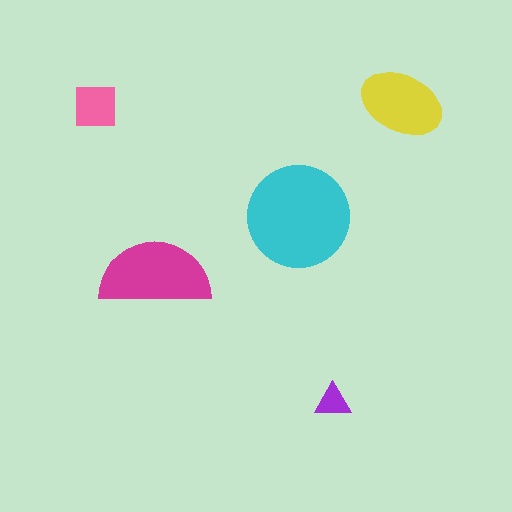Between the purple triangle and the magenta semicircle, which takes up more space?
The magenta semicircle.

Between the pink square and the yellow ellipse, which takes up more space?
The yellow ellipse.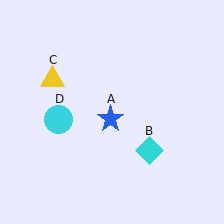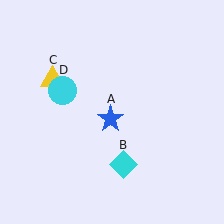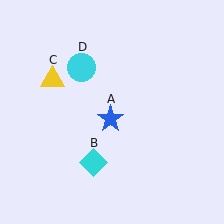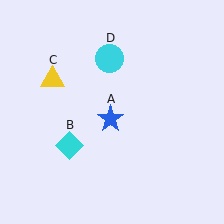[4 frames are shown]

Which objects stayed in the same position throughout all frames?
Blue star (object A) and yellow triangle (object C) remained stationary.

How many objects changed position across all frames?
2 objects changed position: cyan diamond (object B), cyan circle (object D).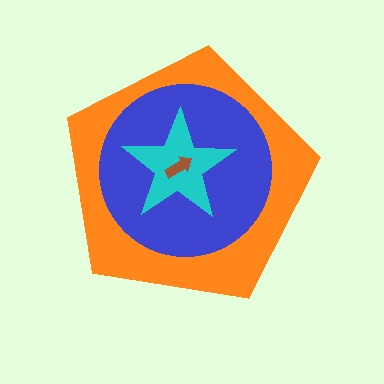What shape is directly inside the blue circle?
The cyan star.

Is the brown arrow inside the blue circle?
Yes.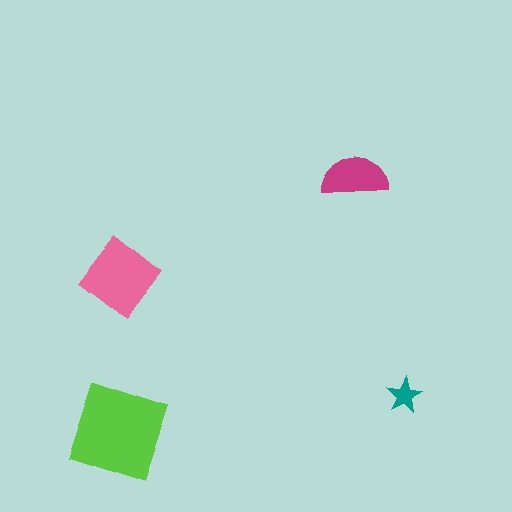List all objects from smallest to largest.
The teal star, the magenta semicircle, the pink diamond, the lime diamond.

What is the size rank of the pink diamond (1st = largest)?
2nd.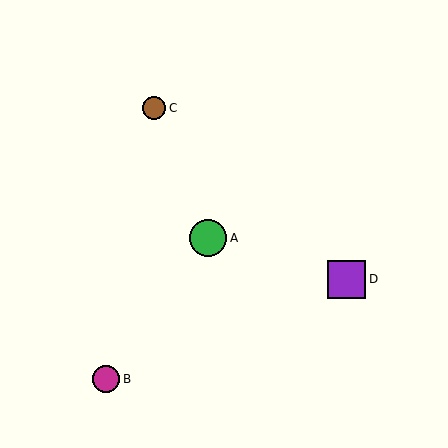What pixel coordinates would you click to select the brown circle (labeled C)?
Click at (154, 108) to select the brown circle C.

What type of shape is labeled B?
Shape B is a magenta circle.